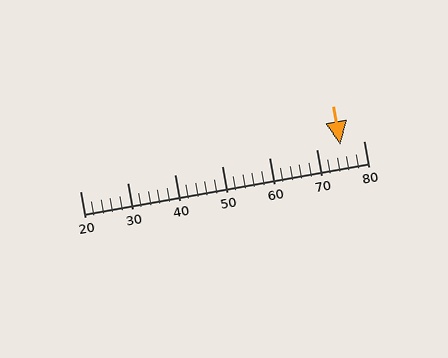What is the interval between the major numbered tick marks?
The major tick marks are spaced 10 units apart.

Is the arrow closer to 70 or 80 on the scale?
The arrow is closer to 80.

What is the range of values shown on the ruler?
The ruler shows values from 20 to 80.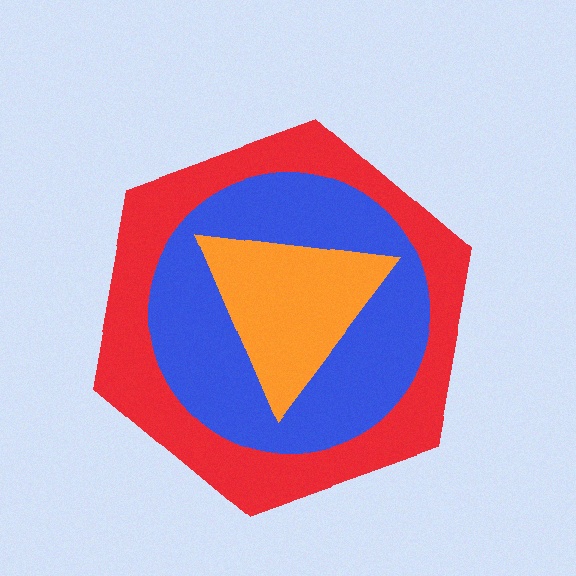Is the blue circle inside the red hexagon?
Yes.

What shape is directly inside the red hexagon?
The blue circle.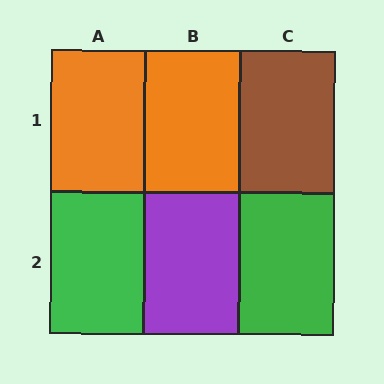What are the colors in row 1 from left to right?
Orange, orange, brown.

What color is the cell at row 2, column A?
Green.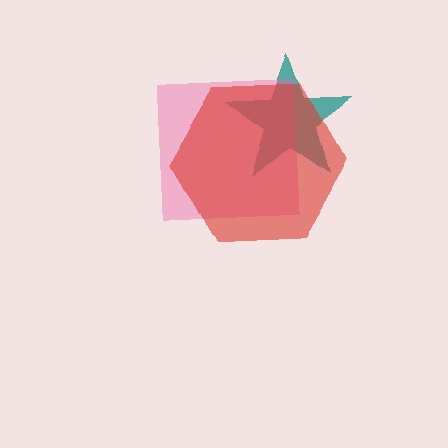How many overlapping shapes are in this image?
There are 3 overlapping shapes in the image.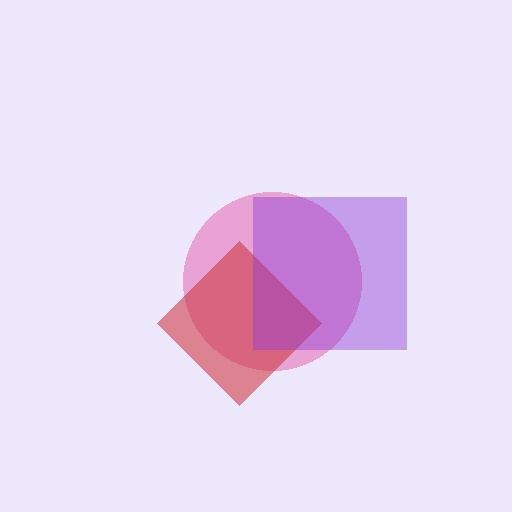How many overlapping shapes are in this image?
There are 3 overlapping shapes in the image.